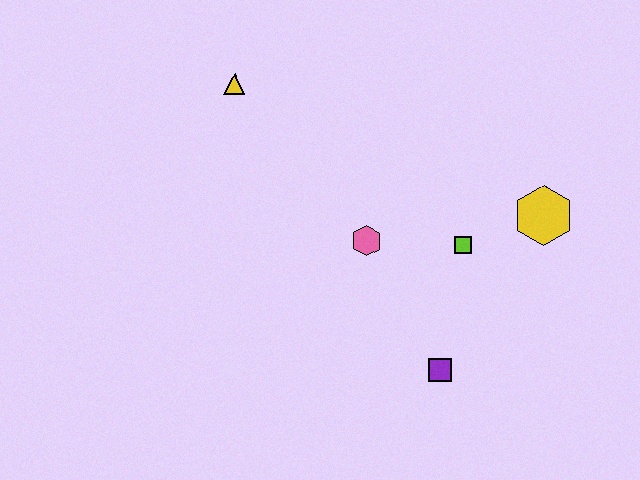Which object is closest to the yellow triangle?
The pink hexagon is closest to the yellow triangle.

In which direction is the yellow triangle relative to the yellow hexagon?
The yellow triangle is to the left of the yellow hexagon.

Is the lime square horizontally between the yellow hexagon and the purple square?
Yes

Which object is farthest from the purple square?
The yellow triangle is farthest from the purple square.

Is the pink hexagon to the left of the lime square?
Yes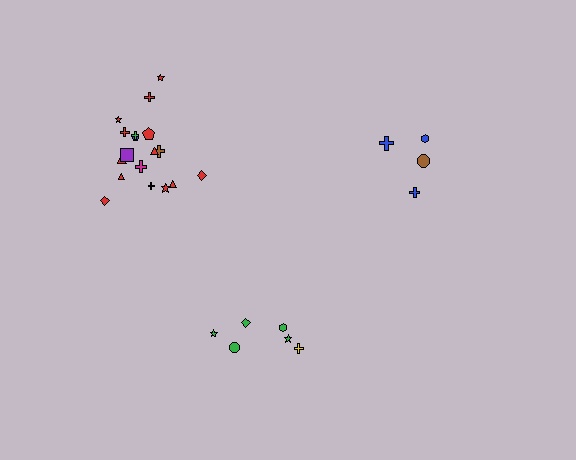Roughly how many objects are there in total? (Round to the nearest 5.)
Roughly 30 objects in total.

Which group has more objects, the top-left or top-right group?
The top-left group.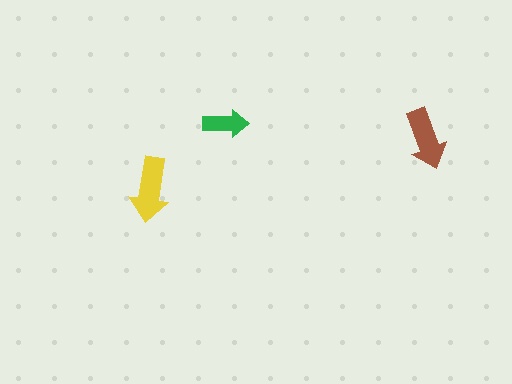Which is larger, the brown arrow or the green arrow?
The brown one.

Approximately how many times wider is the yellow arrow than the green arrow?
About 1.5 times wider.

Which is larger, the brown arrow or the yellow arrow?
The yellow one.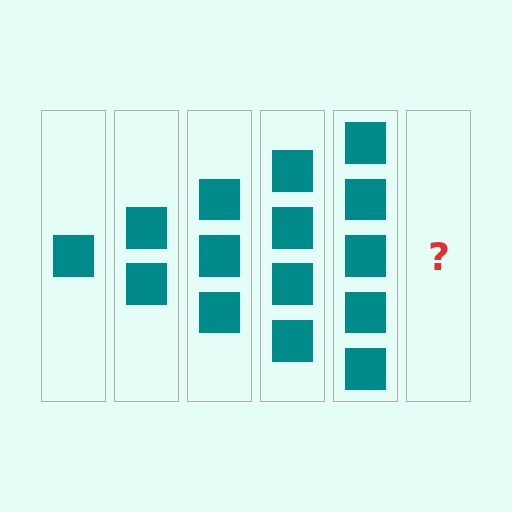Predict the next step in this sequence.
The next step is 6 squares.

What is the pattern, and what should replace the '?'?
The pattern is that each step adds one more square. The '?' should be 6 squares.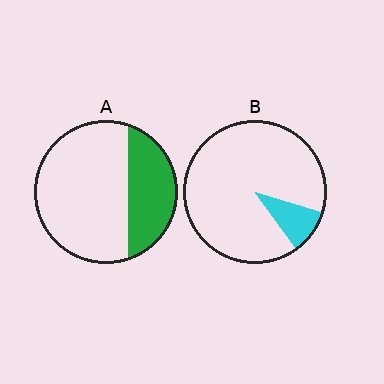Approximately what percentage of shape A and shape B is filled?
A is approximately 30% and B is approximately 10%.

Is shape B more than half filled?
No.